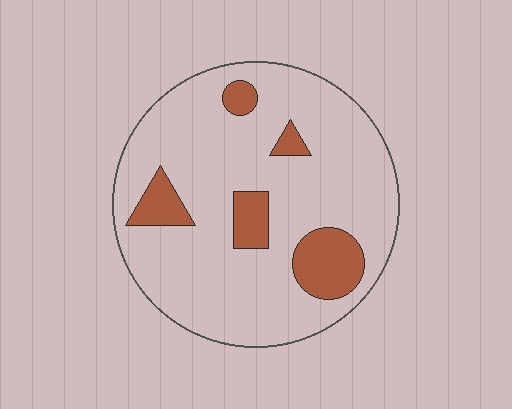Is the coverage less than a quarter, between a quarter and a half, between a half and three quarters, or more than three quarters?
Less than a quarter.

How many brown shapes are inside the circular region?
5.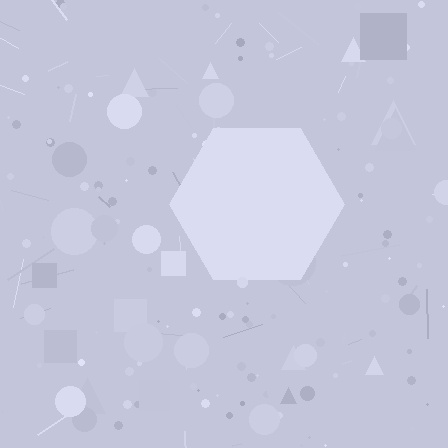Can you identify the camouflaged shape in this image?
The camouflaged shape is a hexagon.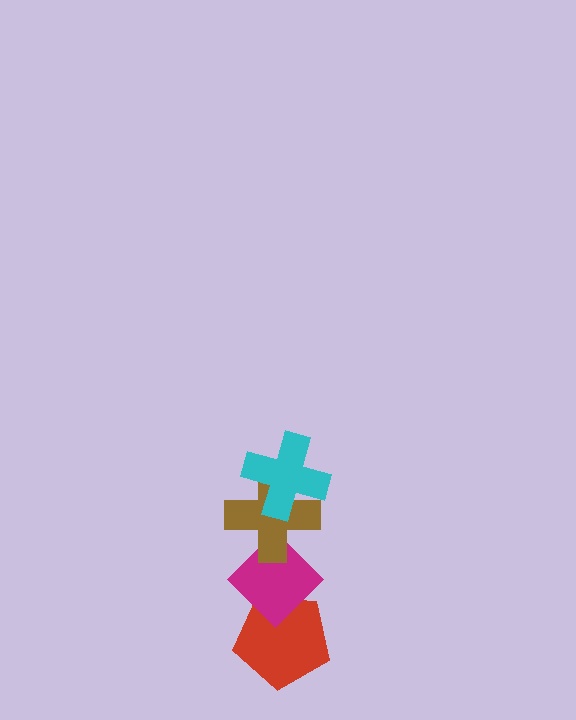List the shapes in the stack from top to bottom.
From top to bottom: the cyan cross, the brown cross, the magenta diamond, the red pentagon.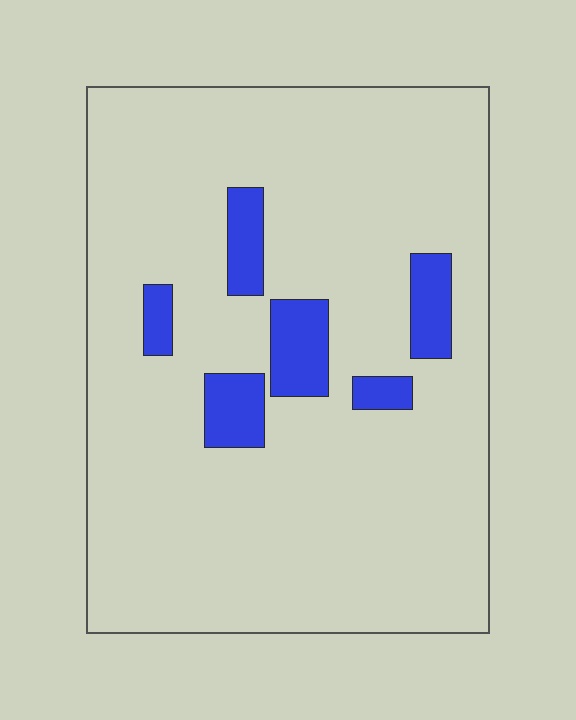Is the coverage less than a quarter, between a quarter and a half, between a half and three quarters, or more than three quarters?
Less than a quarter.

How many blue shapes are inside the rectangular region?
6.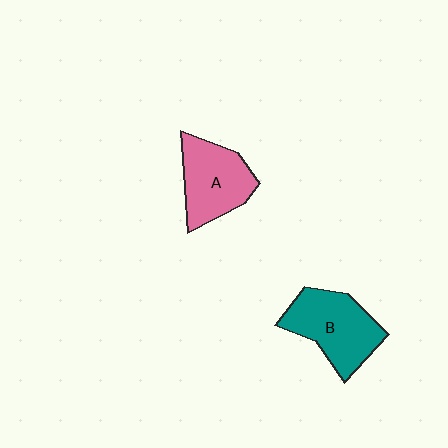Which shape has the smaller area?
Shape A (pink).